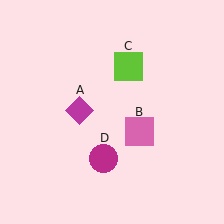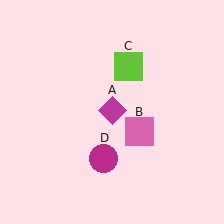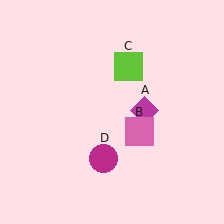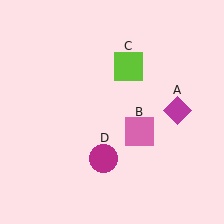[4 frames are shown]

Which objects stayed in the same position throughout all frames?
Pink square (object B) and lime square (object C) and magenta circle (object D) remained stationary.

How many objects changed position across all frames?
1 object changed position: magenta diamond (object A).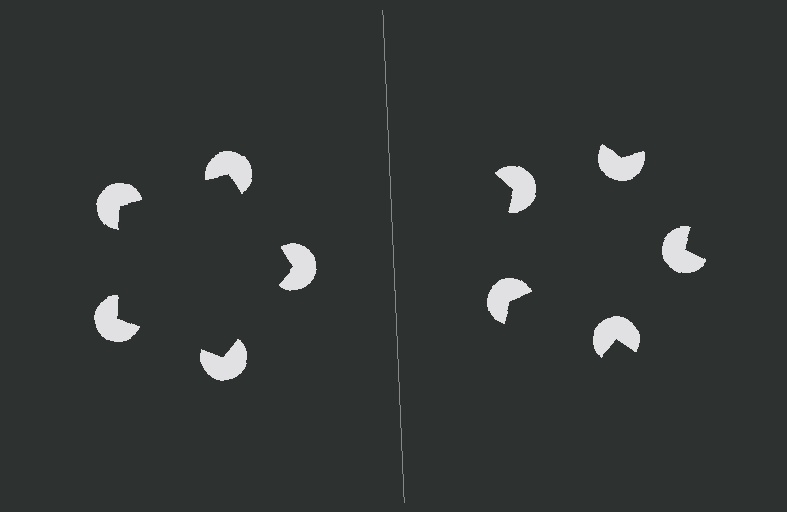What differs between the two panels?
The pac-man discs are positioned identically on both sides; only the wedge orientations differ. On the left they align to a pentagon; on the right they are misaligned.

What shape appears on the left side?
An illusory pentagon.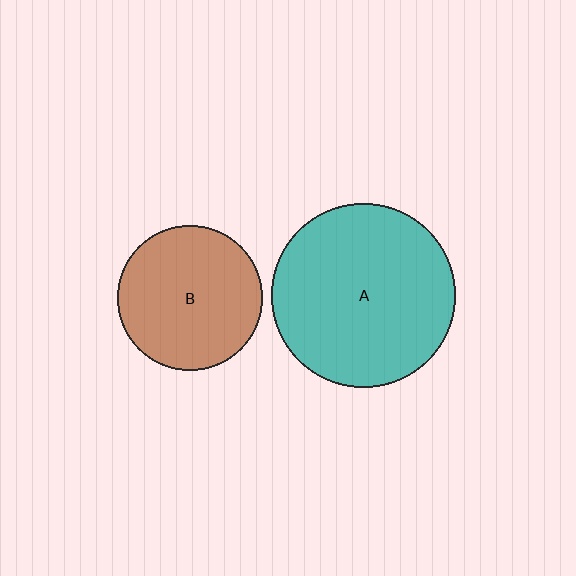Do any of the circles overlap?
No, none of the circles overlap.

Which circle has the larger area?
Circle A (teal).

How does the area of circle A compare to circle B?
Approximately 1.6 times.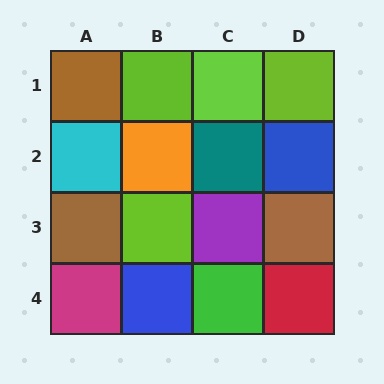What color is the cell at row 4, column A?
Magenta.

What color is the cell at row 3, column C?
Purple.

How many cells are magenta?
1 cell is magenta.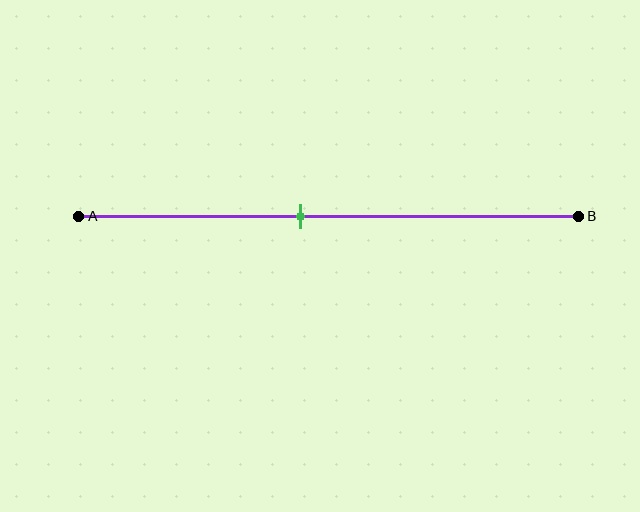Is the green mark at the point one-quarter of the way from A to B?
No, the mark is at about 45% from A, not at the 25% one-quarter point.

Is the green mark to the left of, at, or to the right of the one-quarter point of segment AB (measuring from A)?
The green mark is to the right of the one-quarter point of segment AB.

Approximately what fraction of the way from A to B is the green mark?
The green mark is approximately 45% of the way from A to B.